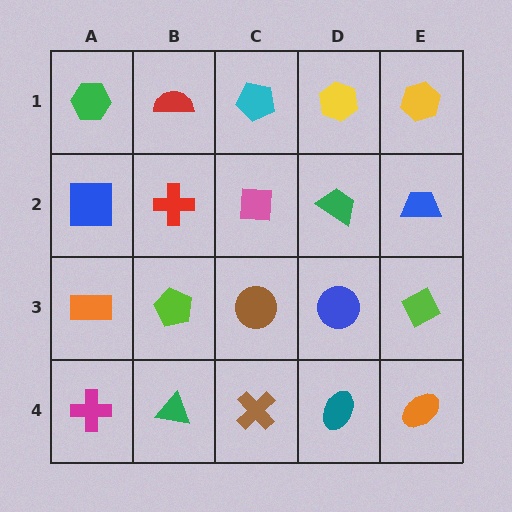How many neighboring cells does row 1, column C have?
3.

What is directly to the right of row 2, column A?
A red cross.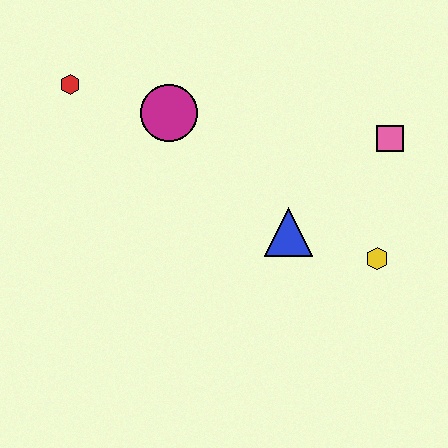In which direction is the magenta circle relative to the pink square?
The magenta circle is to the left of the pink square.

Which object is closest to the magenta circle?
The red hexagon is closest to the magenta circle.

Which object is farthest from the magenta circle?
The yellow hexagon is farthest from the magenta circle.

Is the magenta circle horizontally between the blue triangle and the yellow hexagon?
No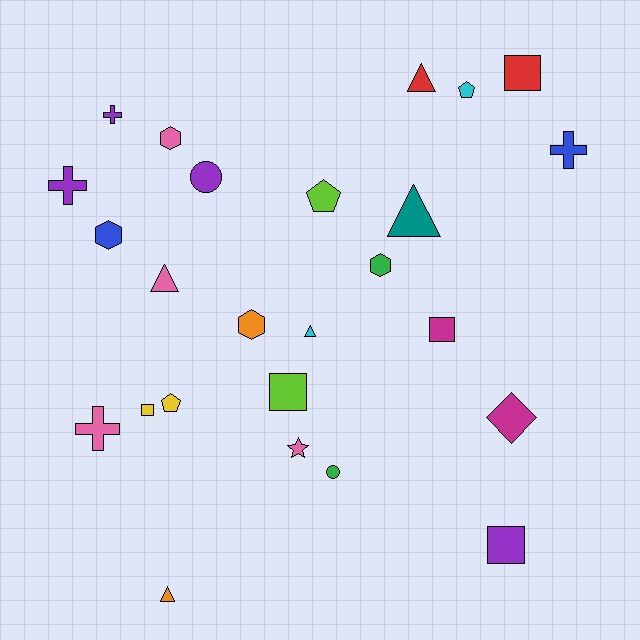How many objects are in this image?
There are 25 objects.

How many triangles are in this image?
There are 5 triangles.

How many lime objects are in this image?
There are 2 lime objects.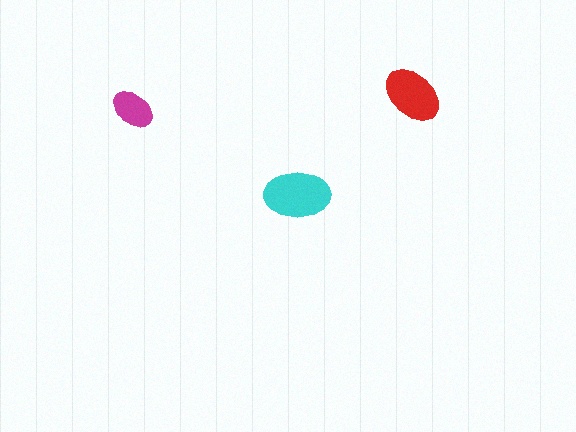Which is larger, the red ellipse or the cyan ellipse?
The cyan one.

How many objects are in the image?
There are 3 objects in the image.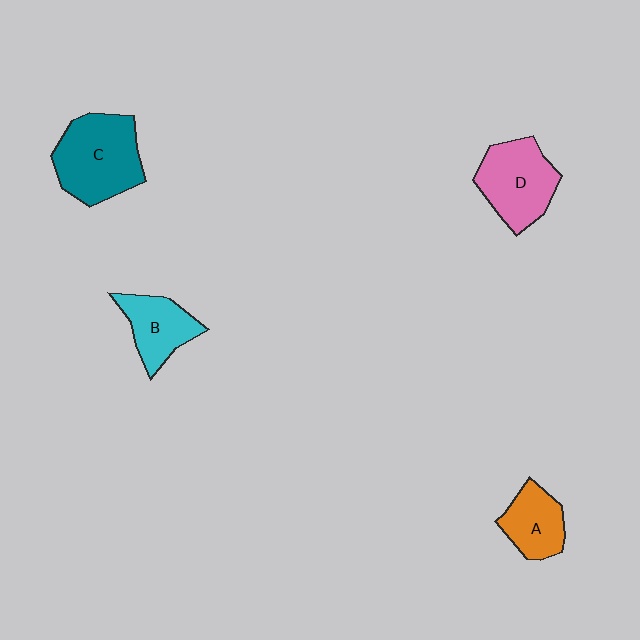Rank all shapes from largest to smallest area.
From largest to smallest: C (teal), D (pink), B (cyan), A (orange).